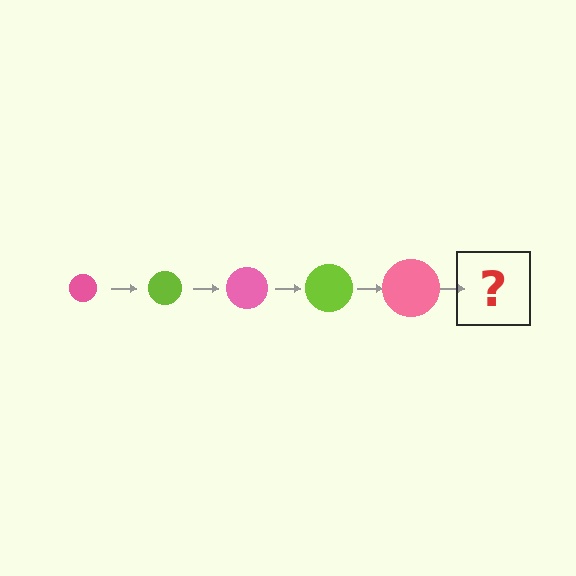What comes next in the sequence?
The next element should be a lime circle, larger than the previous one.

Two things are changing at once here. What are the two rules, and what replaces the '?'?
The two rules are that the circle grows larger each step and the color cycles through pink and lime. The '?' should be a lime circle, larger than the previous one.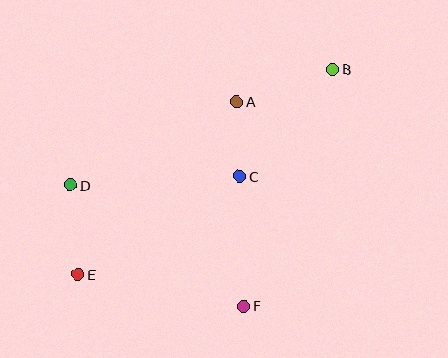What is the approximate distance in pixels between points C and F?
The distance between C and F is approximately 130 pixels.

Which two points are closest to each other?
Points A and C are closest to each other.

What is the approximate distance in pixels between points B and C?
The distance between B and C is approximately 142 pixels.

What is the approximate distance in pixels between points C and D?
The distance between C and D is approximately 170 pixels.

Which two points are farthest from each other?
Points B and E are farthest from each other.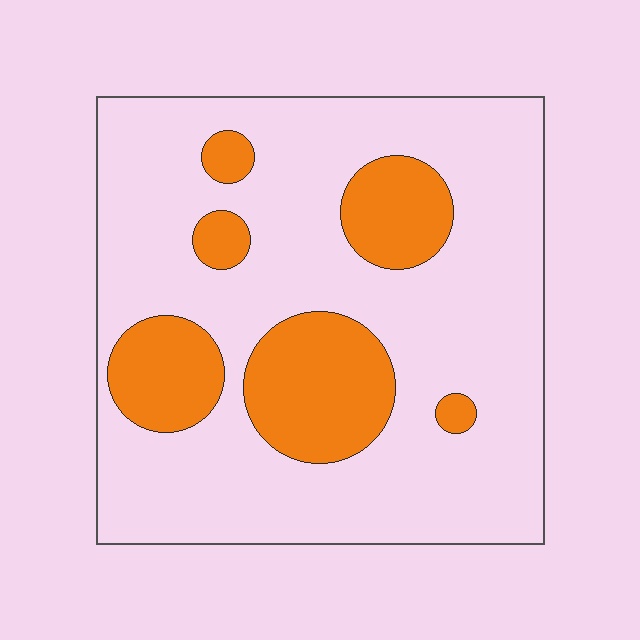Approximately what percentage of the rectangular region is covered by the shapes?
Approximately 25%.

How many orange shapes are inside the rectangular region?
6.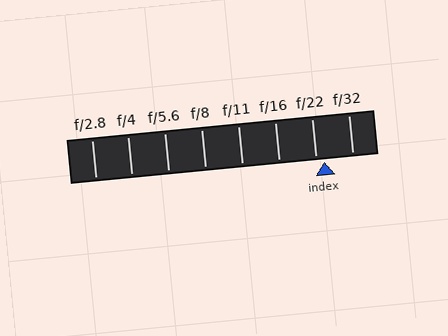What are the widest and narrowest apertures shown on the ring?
The widest aperture shown is f/2.8 and the narrowest is f/32.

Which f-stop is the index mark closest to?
The index mark is closest to f/22.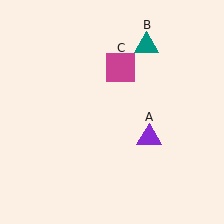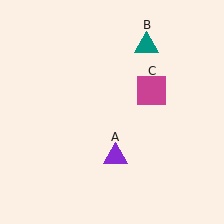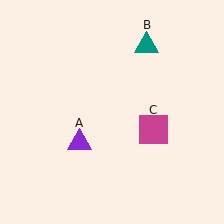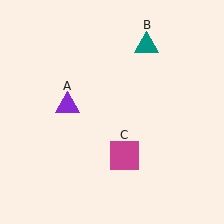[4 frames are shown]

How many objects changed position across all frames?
2 objects changed position: purple triangle (object A), magenta square (object C).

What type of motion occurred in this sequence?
The purple triangle (object A), magenta square (object C) rotated clockwise around the center of the scene.